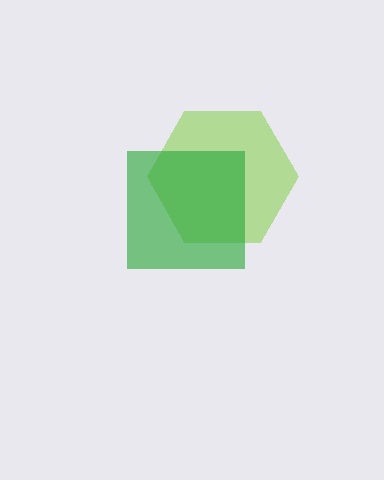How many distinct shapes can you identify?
There are 2 distinct shapes: a lime hexagon, a green square.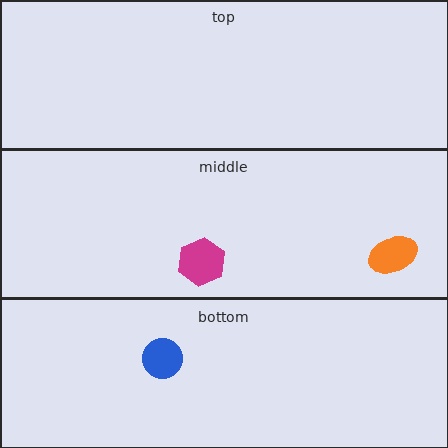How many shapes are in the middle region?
2.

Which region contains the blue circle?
The bottom region.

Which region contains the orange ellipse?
The middle region.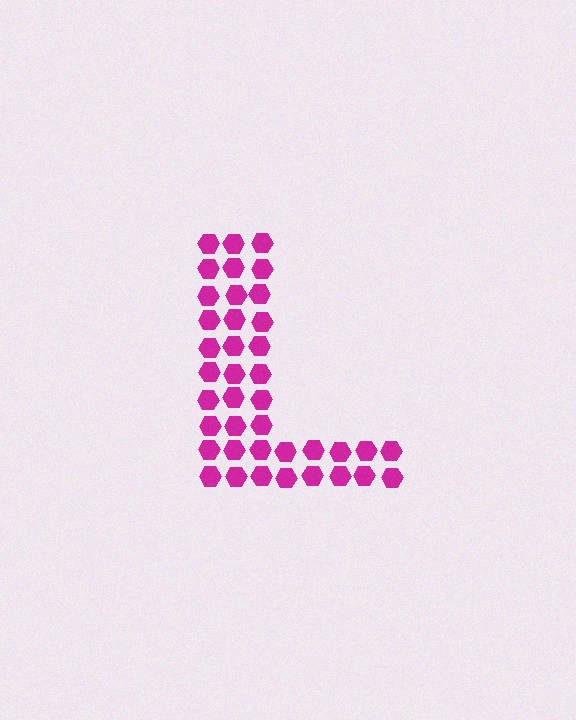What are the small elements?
The small elements are hexagons.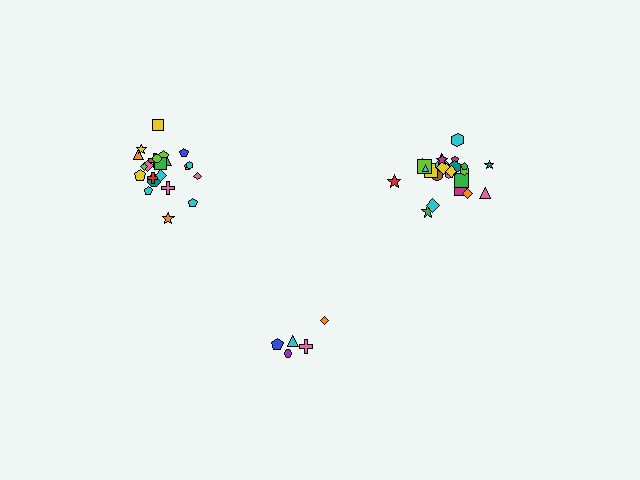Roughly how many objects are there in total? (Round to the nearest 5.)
Roughly 50 objects in total.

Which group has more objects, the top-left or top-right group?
The top-right group.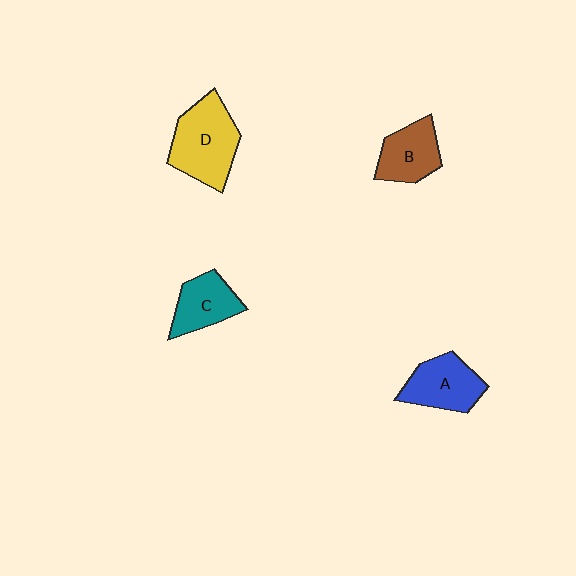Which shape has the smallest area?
Shape C (teal).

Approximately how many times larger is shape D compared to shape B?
Approximately 1.5 times.